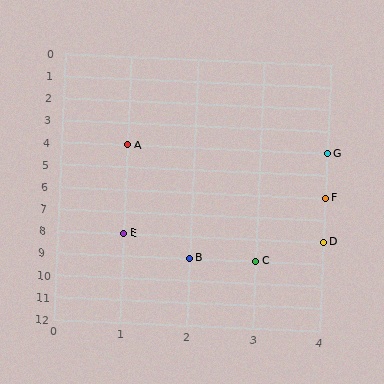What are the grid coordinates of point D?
Point D is at grid coordinates (4, 8).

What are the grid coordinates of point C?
Point C is at grid coordinates (3, 9).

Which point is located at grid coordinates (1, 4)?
Point A is at (1, 4).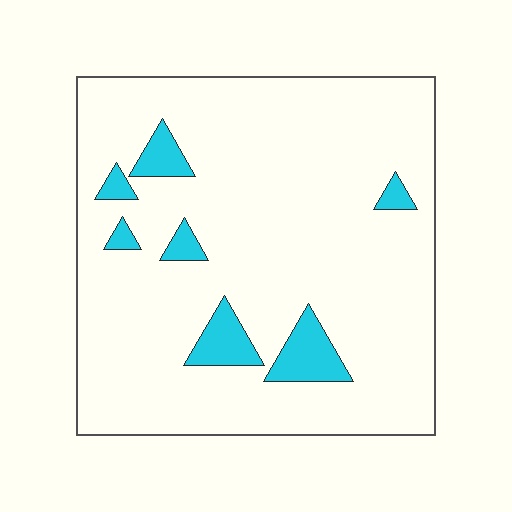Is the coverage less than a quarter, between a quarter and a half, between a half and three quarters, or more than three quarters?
Less than a quarter.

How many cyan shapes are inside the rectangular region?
7.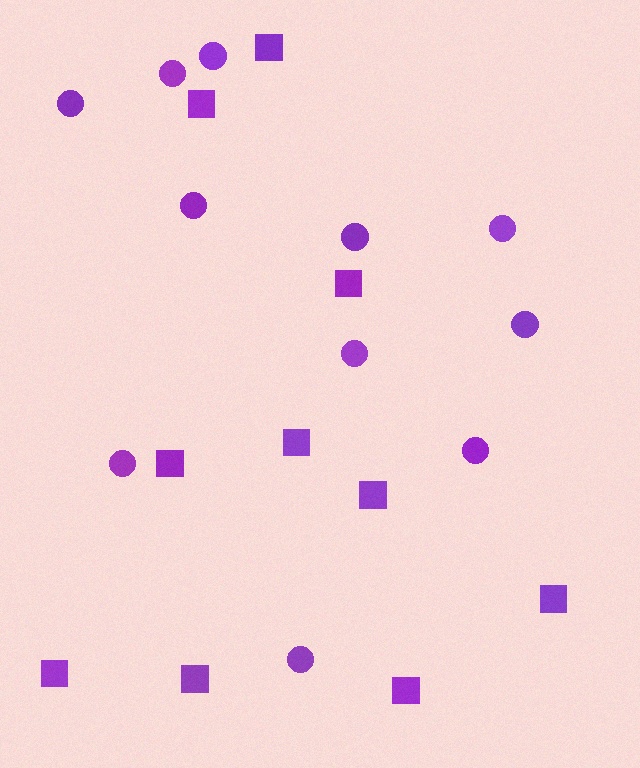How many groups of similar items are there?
There are 2 groups: one group of squares (10) and one group of circles (11).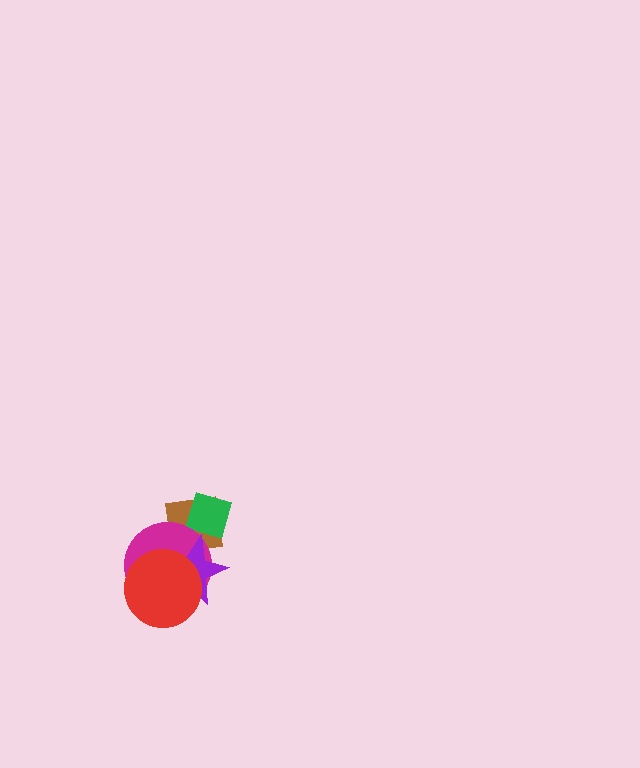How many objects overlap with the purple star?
3 objects overlap with the purple star.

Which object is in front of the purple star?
The red circle is in front of the purple star.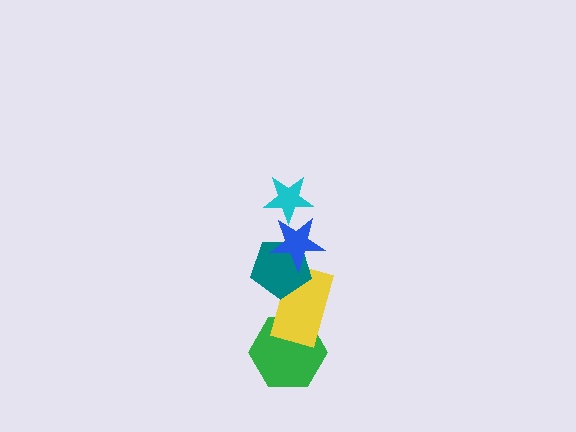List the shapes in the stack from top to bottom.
From top to bottom: the cyan star, the blue star, the teal pentagon, the yellow rectangle, the green hexagon.